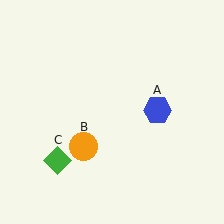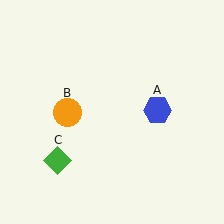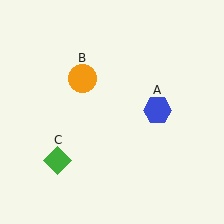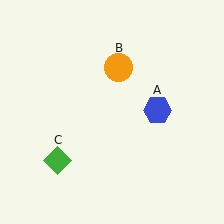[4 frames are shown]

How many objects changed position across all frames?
1 object changed position: orange circle (object B).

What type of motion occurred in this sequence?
The orange circle (object B) rotated clockwise around the center of the scene.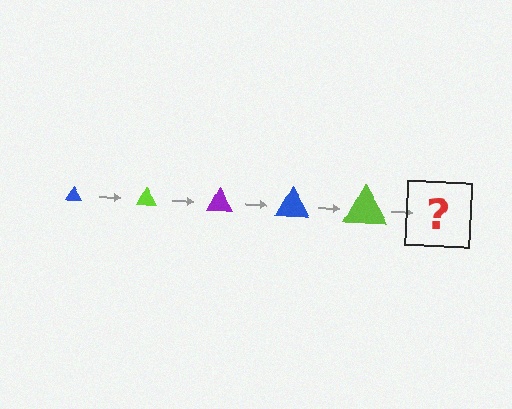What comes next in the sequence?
The next element should be a purple triangle, larger than the previous one.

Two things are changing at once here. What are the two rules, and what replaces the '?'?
The two rules are that the triangle grows larger each step and the color cycles through blue, lime, and purple. The '?' should be a purple triangle, larger than the previous one.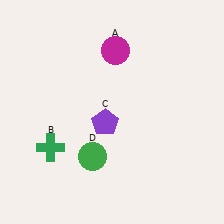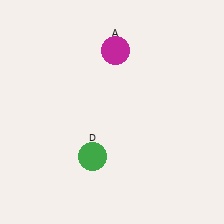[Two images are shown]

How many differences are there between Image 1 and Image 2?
There are 2 differences between the two images.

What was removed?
The purple pentagon (C), the green cross (B) were removed in Image 2.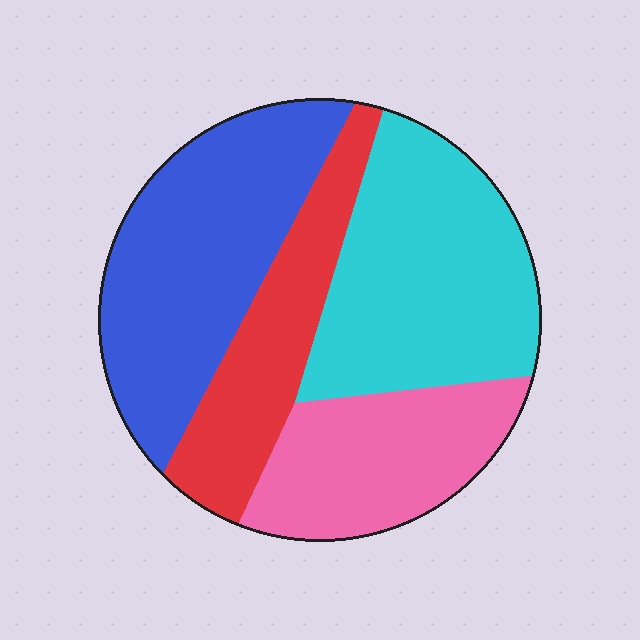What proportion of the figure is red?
Red takes up about one fifth (1/5) of the figure.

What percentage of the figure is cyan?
Cyan covers roughly 30% of the figure.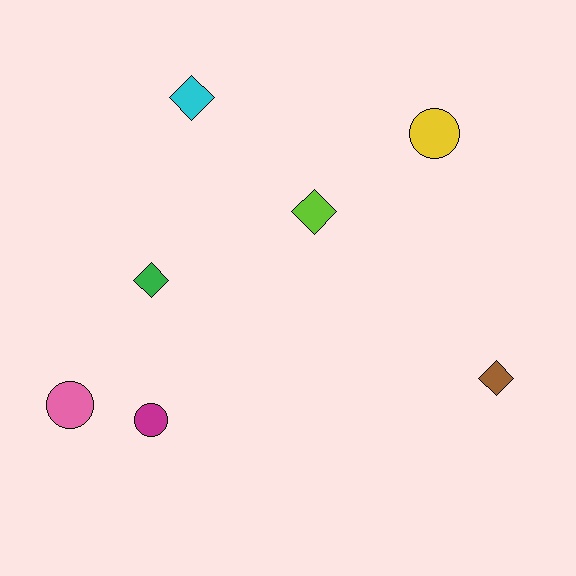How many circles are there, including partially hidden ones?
There are 3 circles.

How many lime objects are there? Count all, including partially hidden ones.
There is 1 lime object.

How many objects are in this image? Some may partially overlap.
There are 7 objects.